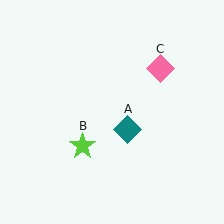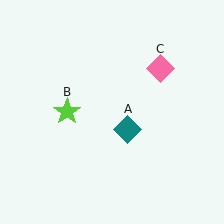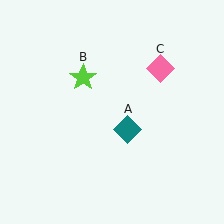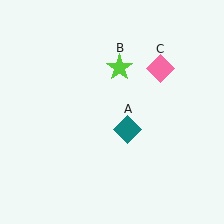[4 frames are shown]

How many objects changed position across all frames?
1 object changed position: lime star (object B).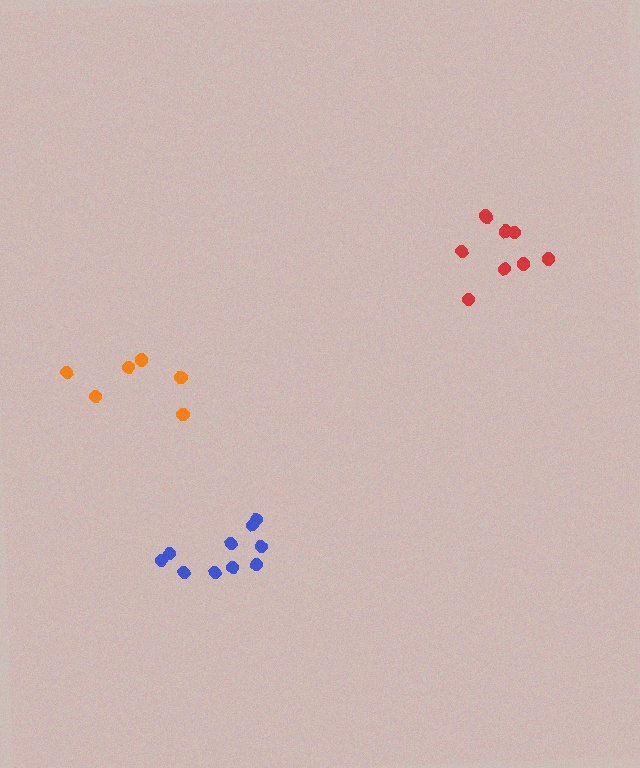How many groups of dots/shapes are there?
There are 3 groups.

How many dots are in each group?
Group 1: 9 dots, Group 2: 6 dots, Group 3: 10 dots (25 total).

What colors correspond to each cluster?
The clusters are colored: red, orange, blue.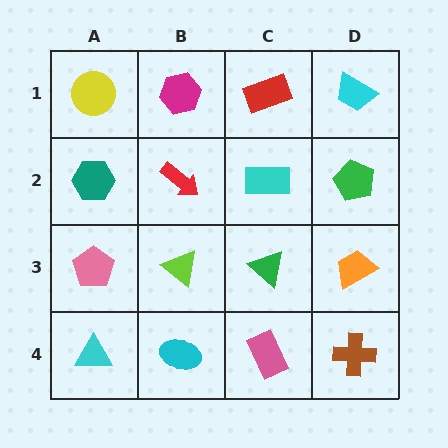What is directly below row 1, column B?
A red arrow.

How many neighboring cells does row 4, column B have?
3.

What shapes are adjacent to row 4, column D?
An orange trapezoid (row 3, column D), a pink rectangle (row 4, column C).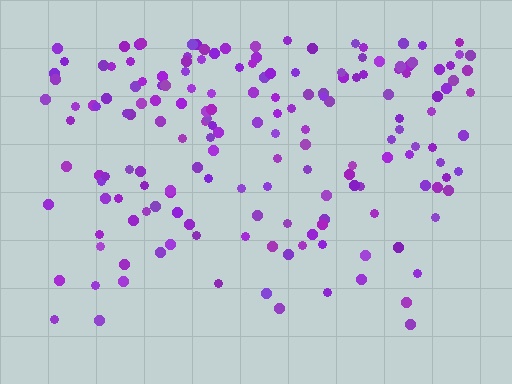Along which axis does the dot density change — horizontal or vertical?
Vertical.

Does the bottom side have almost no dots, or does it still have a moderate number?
Still a moderate number, just noticeably fewer than the top.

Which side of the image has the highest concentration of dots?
The top.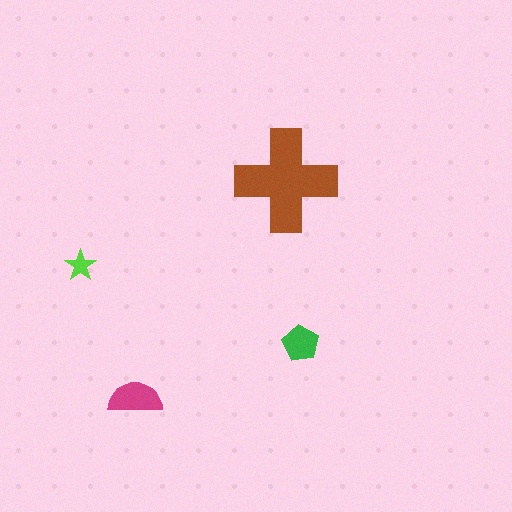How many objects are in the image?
There are 4 objects in the image.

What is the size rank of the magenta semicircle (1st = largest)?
2nd.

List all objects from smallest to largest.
The lime star, the green pentagon, the magenta semicircle, the brown cross.